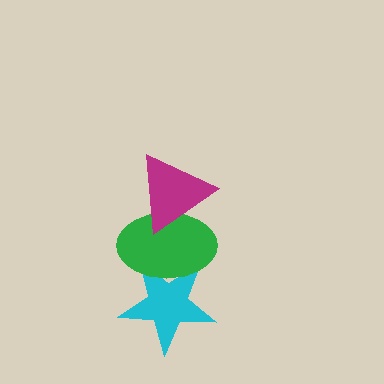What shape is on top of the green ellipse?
The magenta triangle is on top of the green ellipse.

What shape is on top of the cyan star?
The green ellipse is on top of the cyan star.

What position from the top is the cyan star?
The cyan star is 3rd from the top.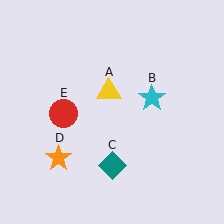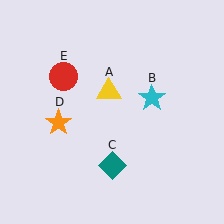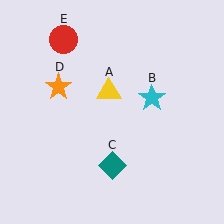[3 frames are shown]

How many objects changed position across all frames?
2 objects changed position: orange star (object D), red circle (object E).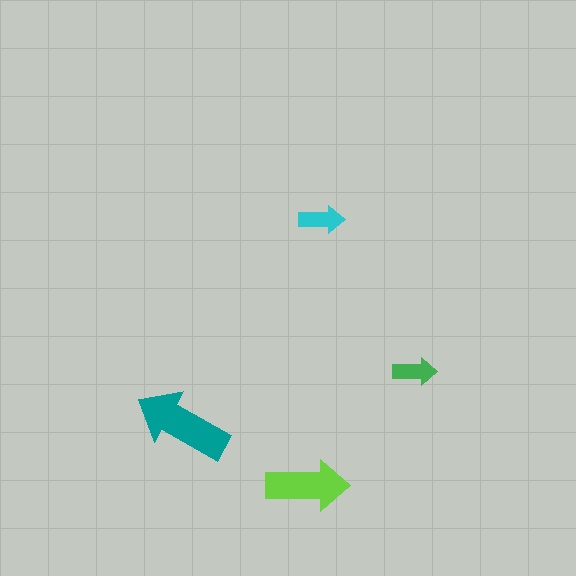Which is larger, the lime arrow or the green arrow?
The lime one.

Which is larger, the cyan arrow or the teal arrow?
The teal one.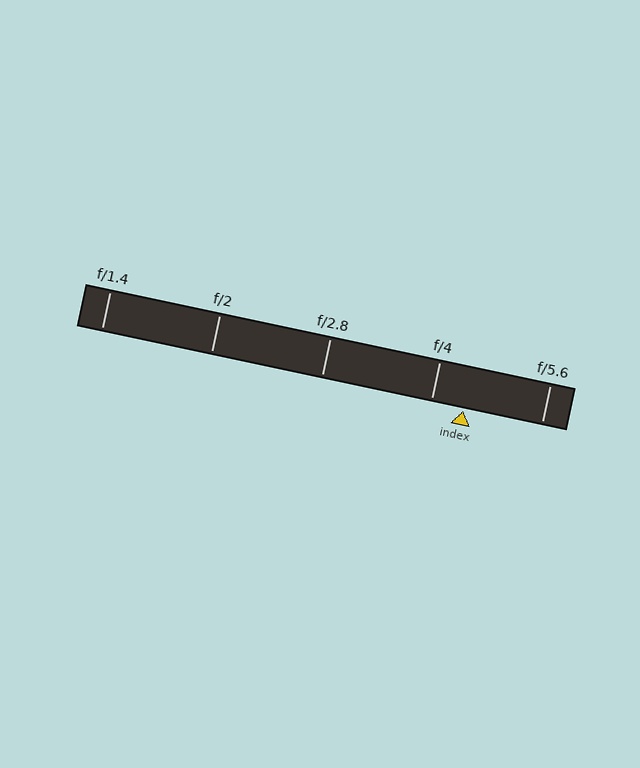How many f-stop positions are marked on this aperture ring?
There are 5 f-stop positions marked.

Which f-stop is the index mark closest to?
The index mark is closest to f/4.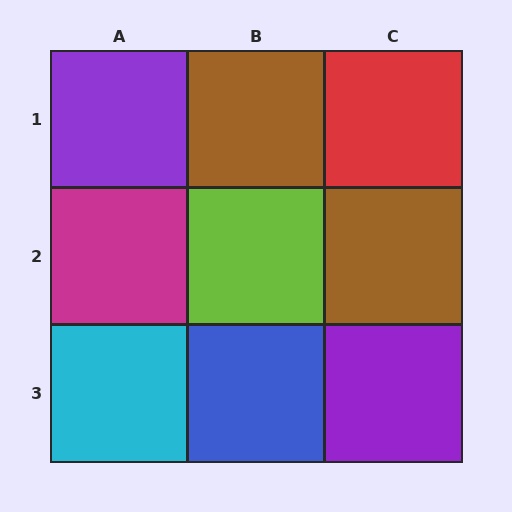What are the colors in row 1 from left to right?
Purple, brown, red.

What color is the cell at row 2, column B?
Lime.